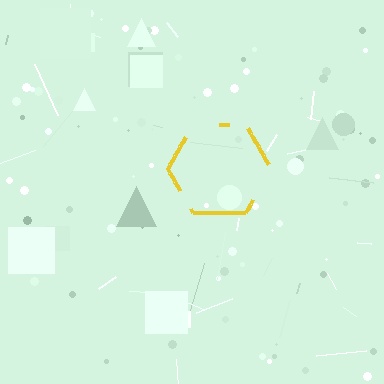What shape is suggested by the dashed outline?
The dashed outline suggests a hexagon.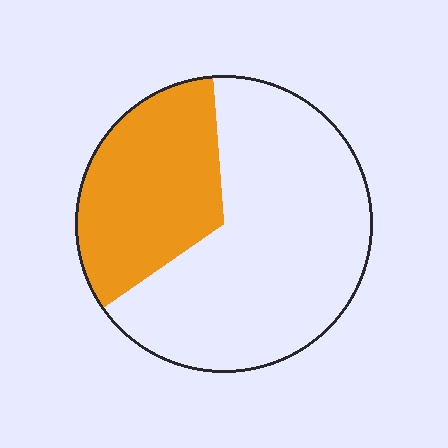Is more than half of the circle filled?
No.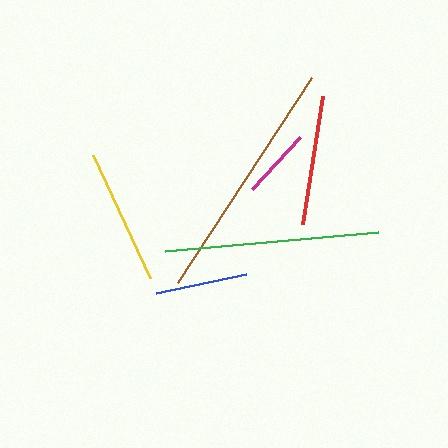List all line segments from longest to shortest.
From longest to shortest: brown, green, yellow, red, blue, magenta.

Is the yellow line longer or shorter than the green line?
The green line is longer than the yellow line.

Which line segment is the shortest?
The magenta line is the shortest at approximately 71 pixels.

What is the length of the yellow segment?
The yellow segment is approximately 135 pixels long.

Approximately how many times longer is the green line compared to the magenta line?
The green line is approximately 3.0 times the length of the magenta line.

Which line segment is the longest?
The brown line is the longest at approximately 245 pixels.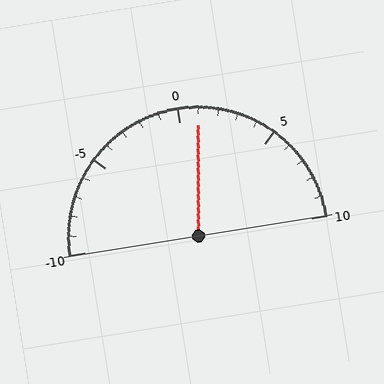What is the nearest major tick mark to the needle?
The nearest major tick mark is 0.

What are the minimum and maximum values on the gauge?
The gauge ranges from -10 to 10.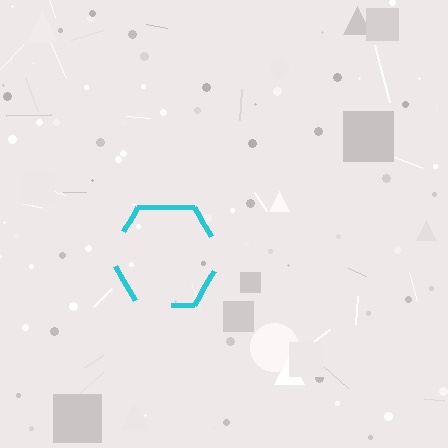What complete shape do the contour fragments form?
The contour fragments form a hexagon.